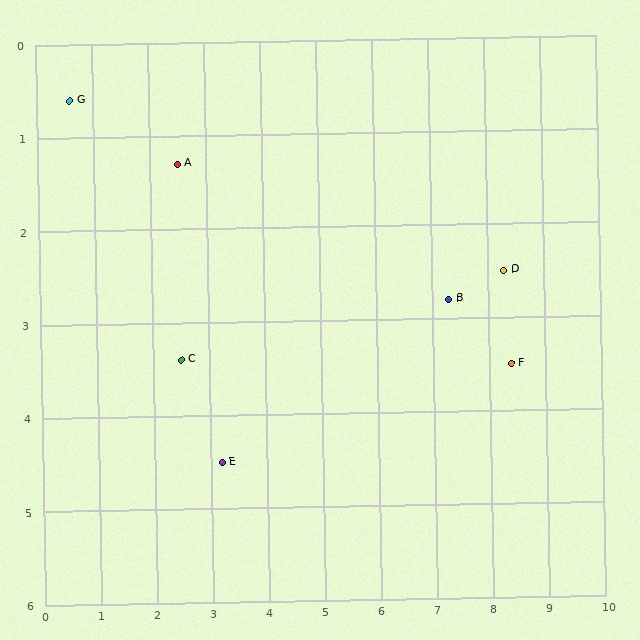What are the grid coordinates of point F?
Point F is at approximately (8.4, 3.5).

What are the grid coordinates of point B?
Point B is at approximately (7.3, 2.8).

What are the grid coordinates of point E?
Point E is at approximately (3.2, 4.5).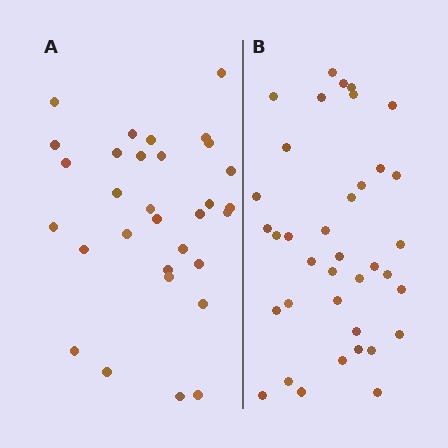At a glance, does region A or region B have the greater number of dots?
Region B (the right region) has more dots.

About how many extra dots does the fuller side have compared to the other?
Region B has about 6 more dots than region A.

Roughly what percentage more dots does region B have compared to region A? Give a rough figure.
About 20% more.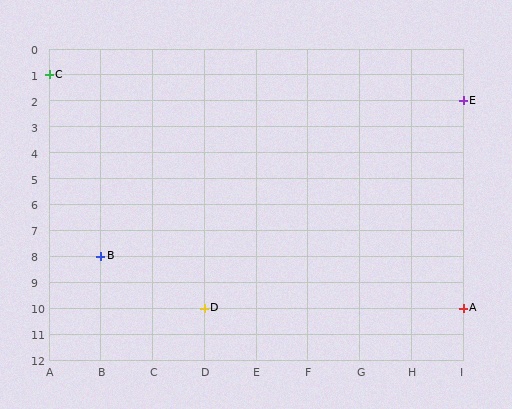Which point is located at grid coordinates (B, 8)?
Point B is at (B, 8).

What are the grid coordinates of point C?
Point C is at grid coordinates (A, 1).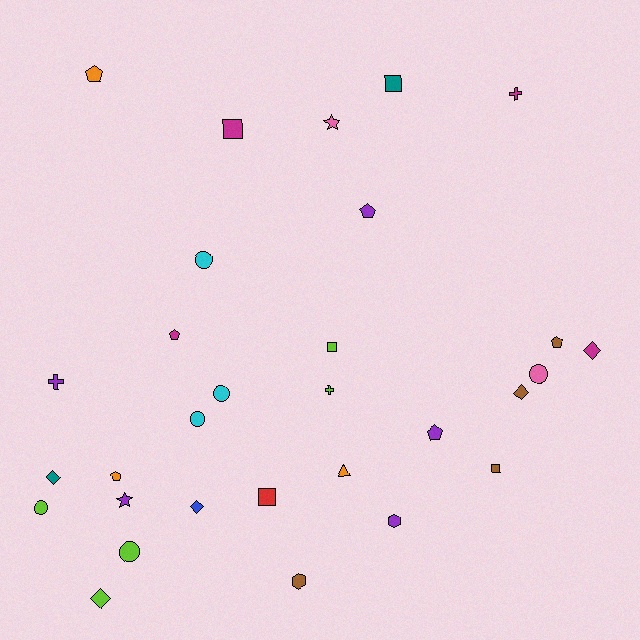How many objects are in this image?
There are 30 objects.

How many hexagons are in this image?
There are 2 hexagons.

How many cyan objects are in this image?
There are 3 cyan objects.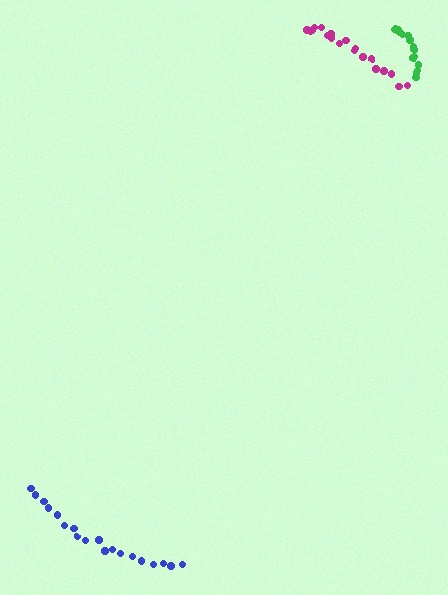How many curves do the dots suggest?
There are 3 distinct paths.